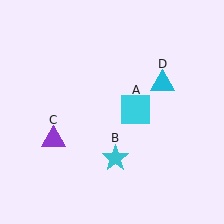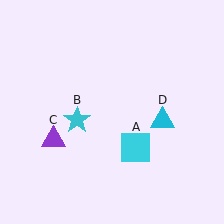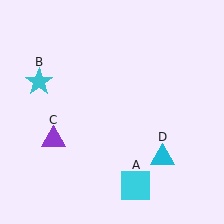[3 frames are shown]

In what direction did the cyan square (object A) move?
The cyan square (object A) moved down.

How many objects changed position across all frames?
3 objects changed position: cyan square (object A), cyan star (object B), cyan triangle (object D).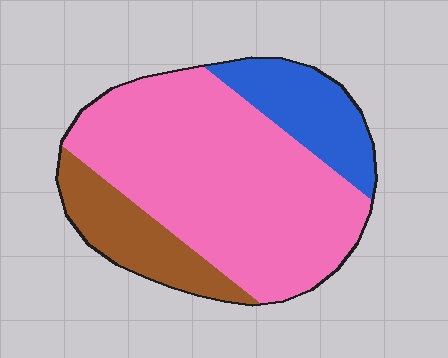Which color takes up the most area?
Pink, at roughly 65%.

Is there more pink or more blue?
Pink.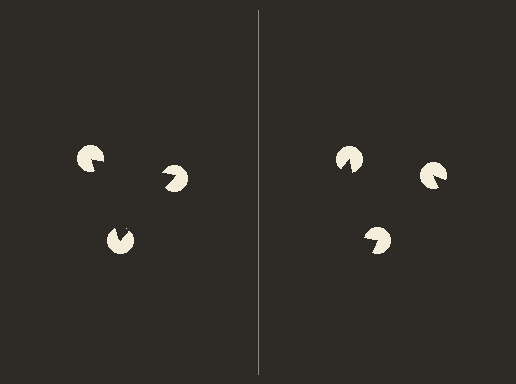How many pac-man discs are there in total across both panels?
6 — 3 on each side.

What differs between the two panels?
The pac-man discs are positioned identically on both sides; only the wedge orientations differ. On the left they align to a triangle; on the right they are misaligned.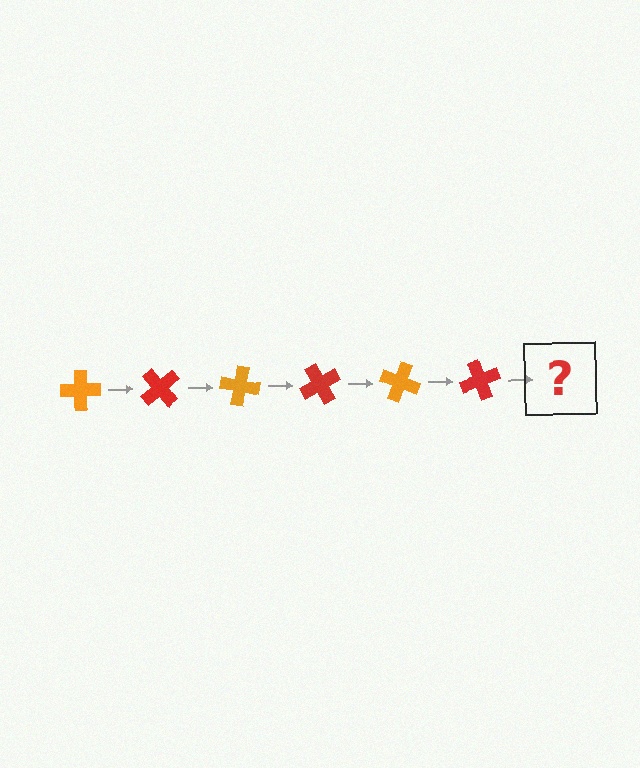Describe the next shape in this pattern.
It should be an orange cross, rotated 300 degrees from the start.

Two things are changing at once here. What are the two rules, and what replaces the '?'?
The two rules are that it rotates 50 degrees each step and the color cycles through orange and red. The '?' should be an orange cross, rotated 300 degrees from the start.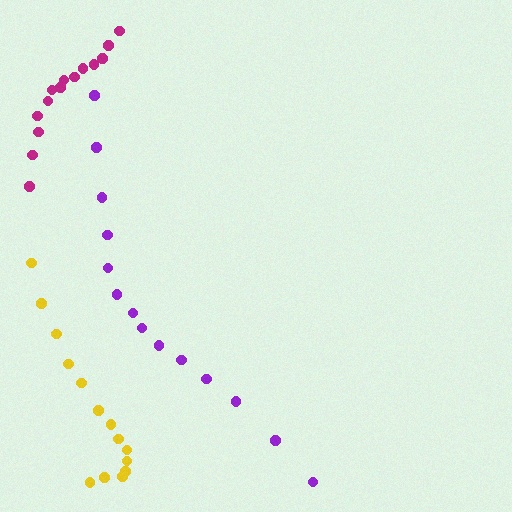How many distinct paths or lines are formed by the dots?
There are 3 distinct paths.